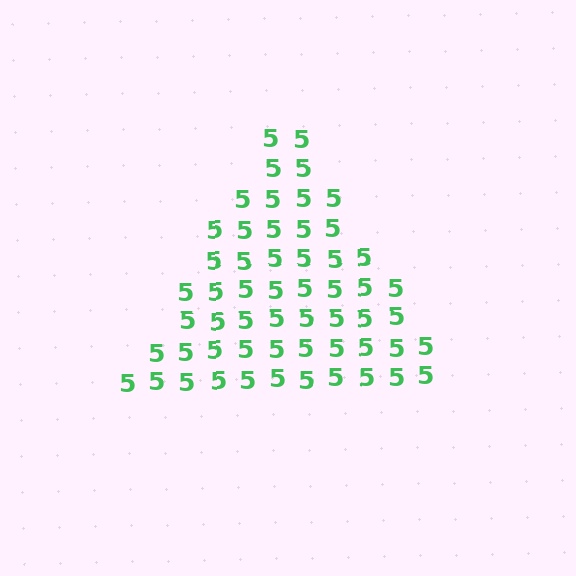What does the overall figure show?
The overall figure shows a triangle.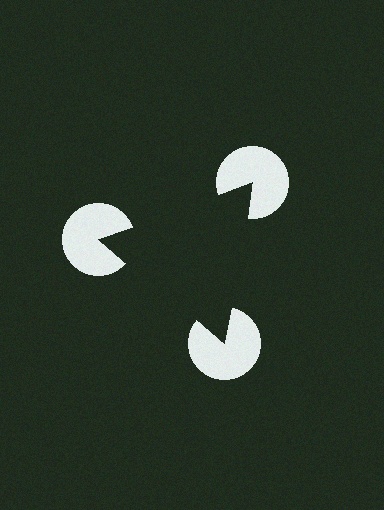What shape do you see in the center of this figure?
An illusory triangle — its edges are inferred from the aligned wedge cuts in the pac-man discs, not physically drawn.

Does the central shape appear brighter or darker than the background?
It typically appears slightly darker than the background, even though no actual brightness change is drawn.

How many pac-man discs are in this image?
There are 3 — one at each vertex of the illusory triangle.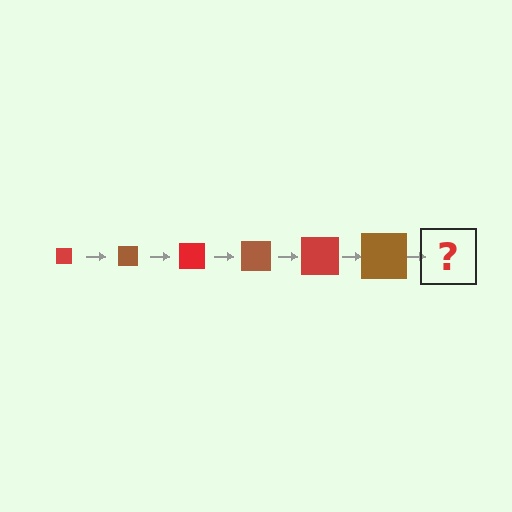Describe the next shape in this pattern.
It should be a red square, larger than the previous one.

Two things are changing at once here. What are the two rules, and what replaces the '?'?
The two rules are that the square grows larger each step and the color cycles through red and brown. The '?' should be a red square, larger than the previous one.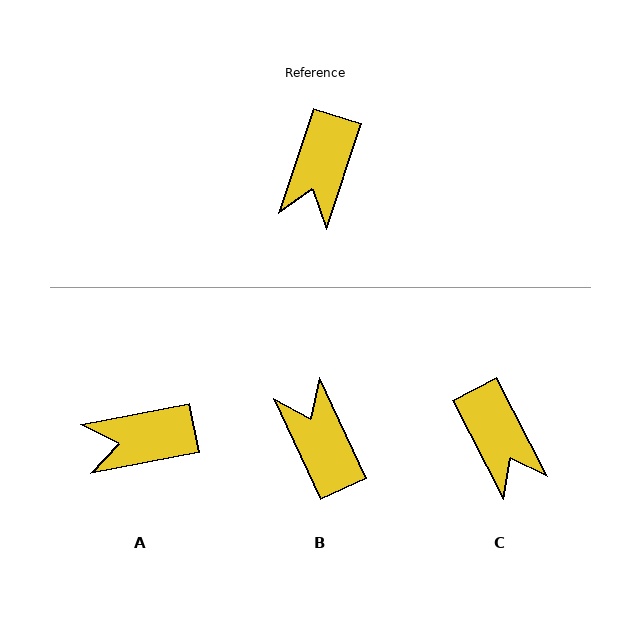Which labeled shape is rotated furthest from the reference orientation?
B, about 137 degrees away.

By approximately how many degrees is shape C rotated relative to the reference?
Approximately 46 degrees counter-clockwise.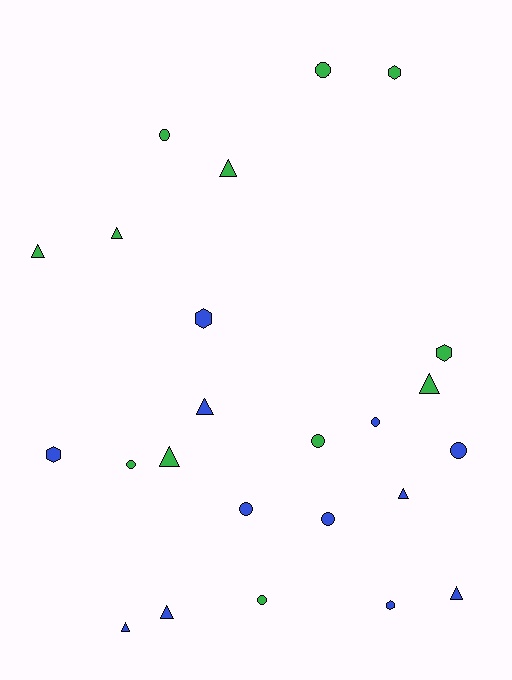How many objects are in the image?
There are 24 objects.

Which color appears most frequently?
Blue, with 12 objects.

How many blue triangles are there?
There are 5 blue triangles.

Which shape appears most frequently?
Triangle, with 10 objects.